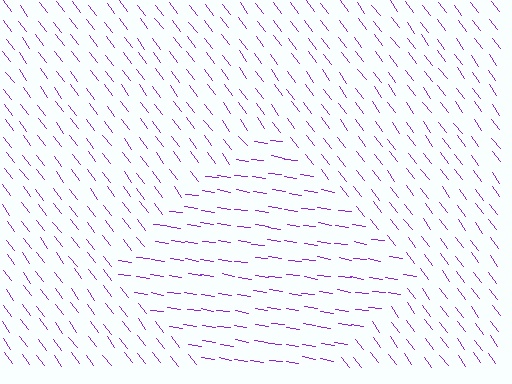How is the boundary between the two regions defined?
The boundary is defined purely by a change in line orientation (approximately 45 degrees difference). All lines are the same color and thickness.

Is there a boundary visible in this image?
Yes, there is a texture boundary formed by a change in line orientation.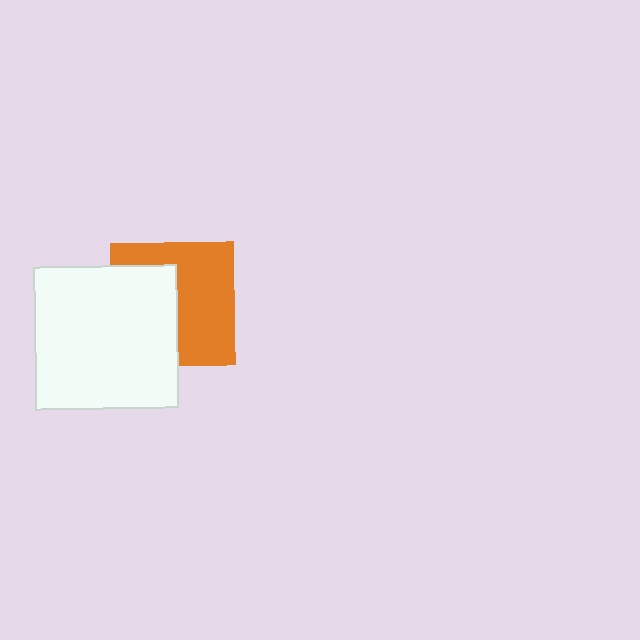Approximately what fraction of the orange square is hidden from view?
Roughly 44% of the orange square is hidden behind the white square.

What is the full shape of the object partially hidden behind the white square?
The partially hidden object is an orange square.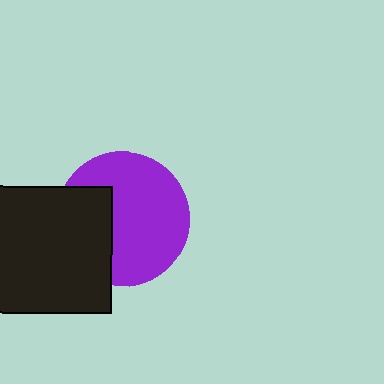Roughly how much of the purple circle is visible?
Most of it is visible (roughly 67%).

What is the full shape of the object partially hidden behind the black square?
The partially hidden object is a purple circle.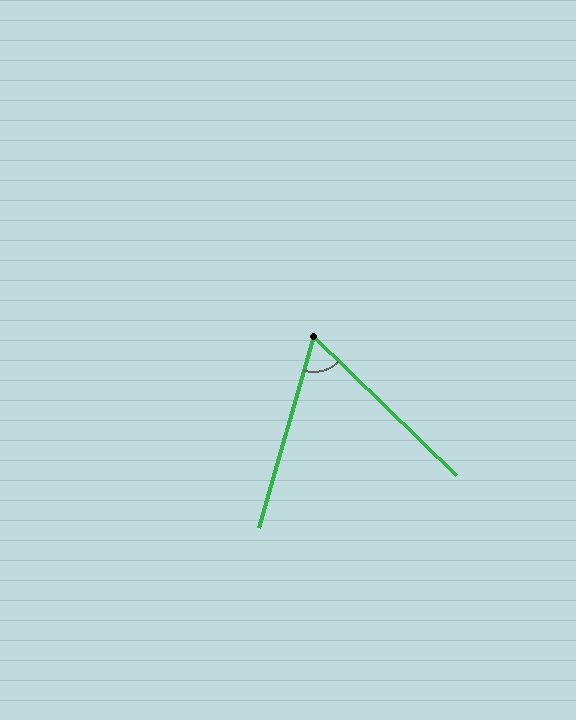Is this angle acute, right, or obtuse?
It is acute.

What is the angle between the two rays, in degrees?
Approximately 62 degrees.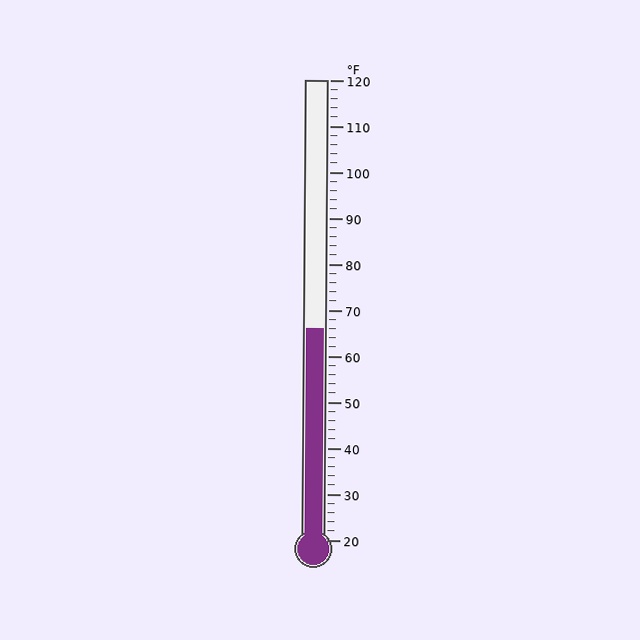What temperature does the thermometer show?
The thermometer shows approximately 66°F.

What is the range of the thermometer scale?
The thermometer scale ranges from 20°F to 120°F.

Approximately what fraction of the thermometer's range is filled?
The thermometer is filled to approximately 45% of its range.